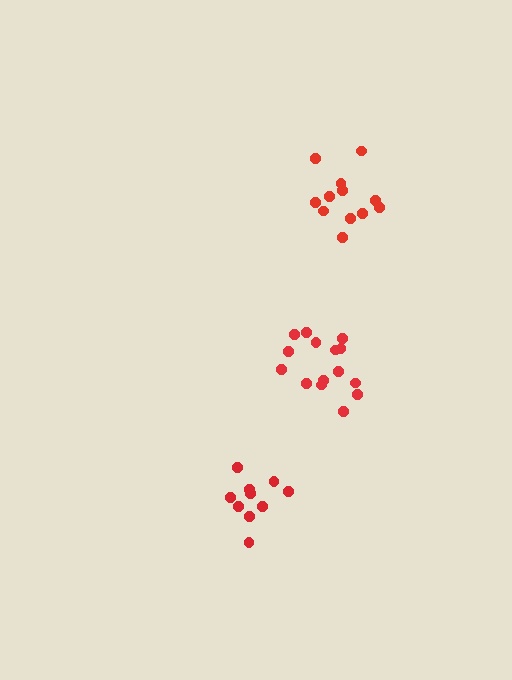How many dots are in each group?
Group 1: 10 dots, Group 2: 15 dots, Group 3: 12 dots (37 total).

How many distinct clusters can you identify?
There are 3 distinct clusters.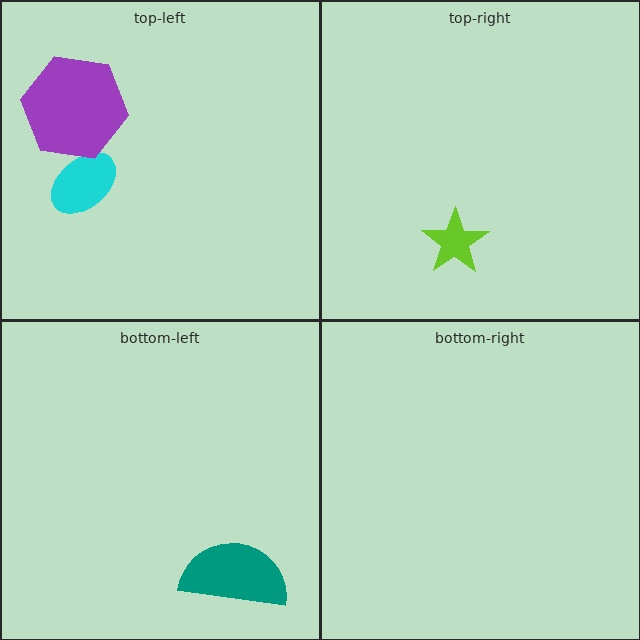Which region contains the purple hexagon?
The top-left region.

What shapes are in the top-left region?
The cyan ellipse, the purple hexagon.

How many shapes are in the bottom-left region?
1.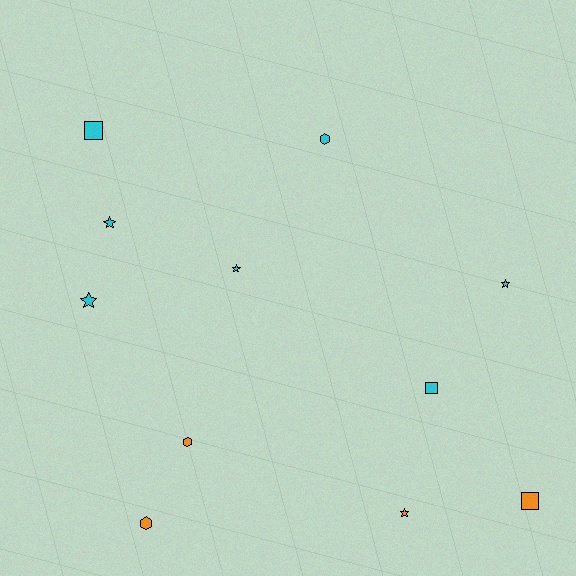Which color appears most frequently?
Cyan, with 7 objects.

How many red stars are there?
There are no red stars.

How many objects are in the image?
There are 11 objects.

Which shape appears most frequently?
Star, with 5 objects.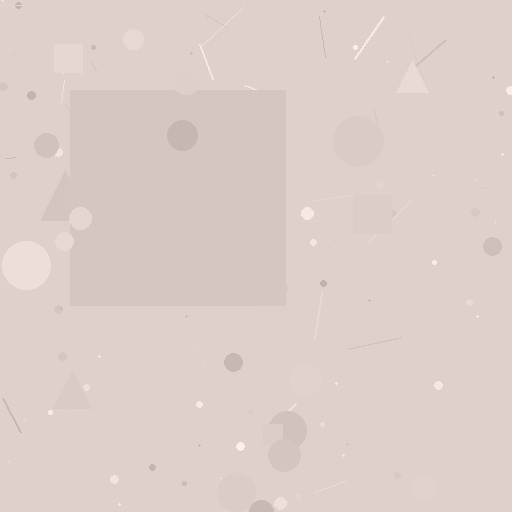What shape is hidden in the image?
A square is hidden in the image.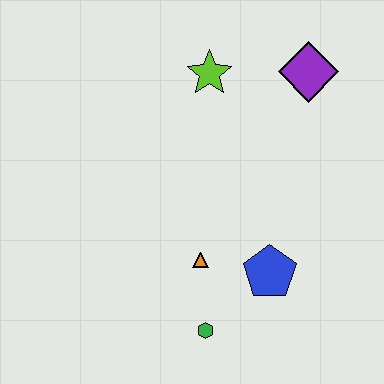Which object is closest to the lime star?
The purple diamond is closest to the lime star.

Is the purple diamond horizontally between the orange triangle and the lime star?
No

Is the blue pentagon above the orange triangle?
No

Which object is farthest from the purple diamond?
The green hexagon is farthest from the purple diamond.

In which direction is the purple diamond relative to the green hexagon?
The purple diamond is above the green hexagon.